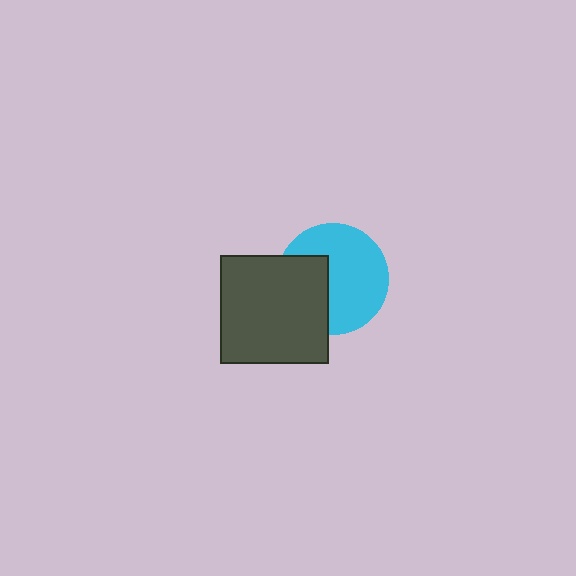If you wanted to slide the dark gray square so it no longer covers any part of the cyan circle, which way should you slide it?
Slide it left — that is the most direct way to separate the two shapes.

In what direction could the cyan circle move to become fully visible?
The cyan circle could move right. That would shift it out from behind the dark gray square entirely.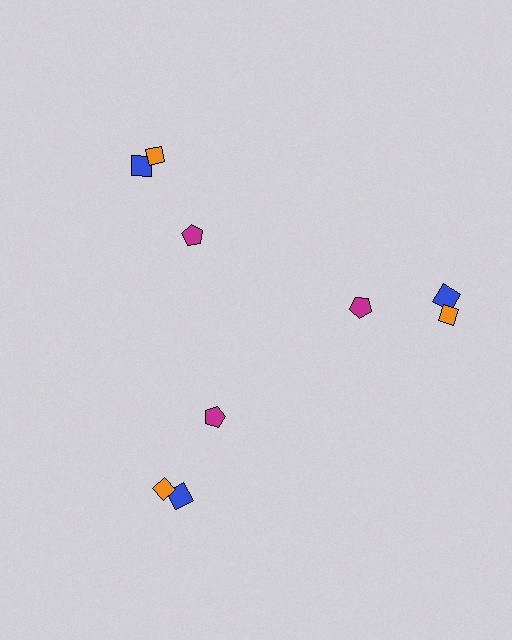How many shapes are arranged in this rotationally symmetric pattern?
There are 9 shapes, arranged in 3 groups of 3.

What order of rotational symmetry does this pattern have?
This pattern has 3-fold rotational symmetry.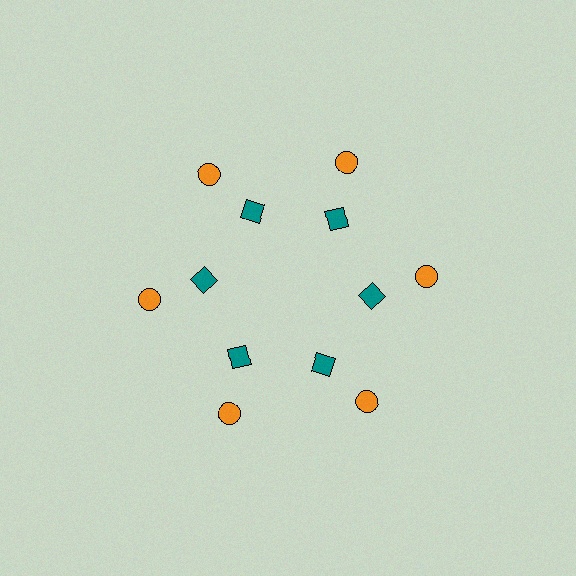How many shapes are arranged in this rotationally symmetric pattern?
There are 12 shapes, arranged in 6 groups of 2.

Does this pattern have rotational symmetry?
Yes, this pattern has 6-fold rotational symmetry. It looks the same after rotating 60 degrees around the center.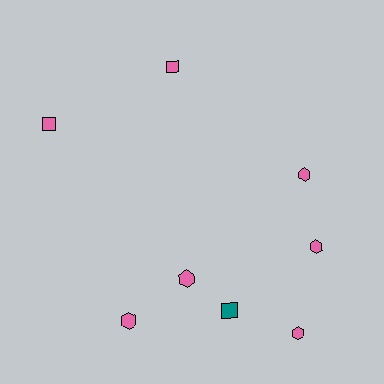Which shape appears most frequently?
Hexagon, with 5 objects.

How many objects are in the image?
There are 8 objects.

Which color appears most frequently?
Pink, with 7 objects.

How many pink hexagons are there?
There are 5 pink hexagons.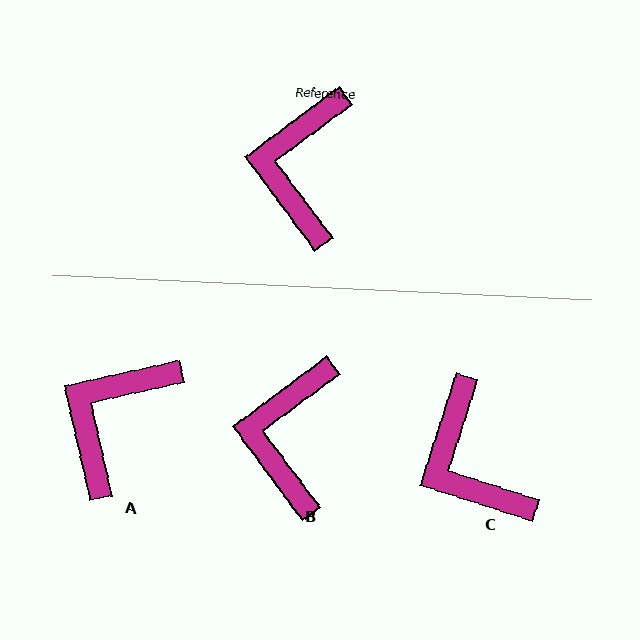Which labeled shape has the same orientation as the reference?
B.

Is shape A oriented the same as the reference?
No, it is off by about 24 degrees.